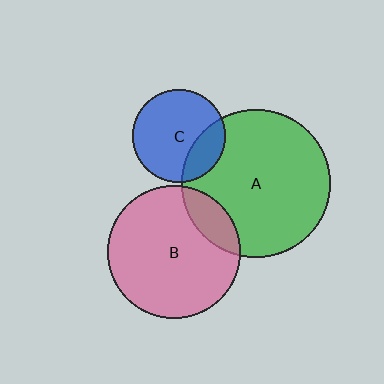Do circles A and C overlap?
Yes.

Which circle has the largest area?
Circle A (green).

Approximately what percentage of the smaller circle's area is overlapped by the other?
Approximately 25%.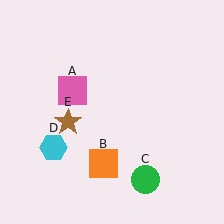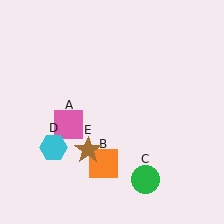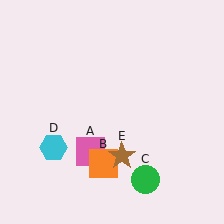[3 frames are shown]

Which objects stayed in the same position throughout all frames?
Orange square (object B) and green circle (object C) and cyan hexagon (object D) remained stationary.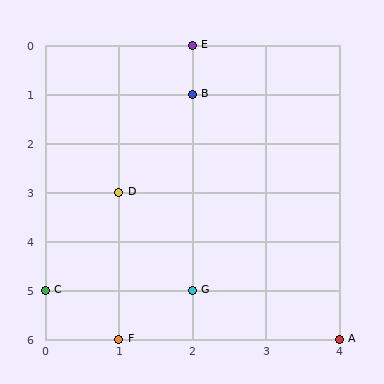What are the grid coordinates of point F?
Point F is at grid coordinates (1, 6).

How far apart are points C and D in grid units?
Points C and D are 1 column and 2 rows apart (about 2.2 grid units diagonally).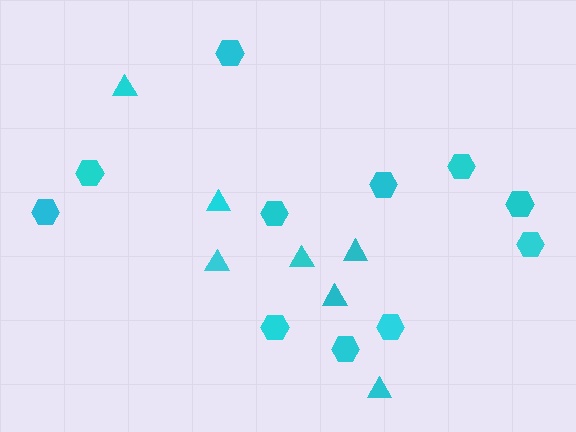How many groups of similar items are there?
There are 2 groups: one group of triangles (7) and one group of hexagons (11).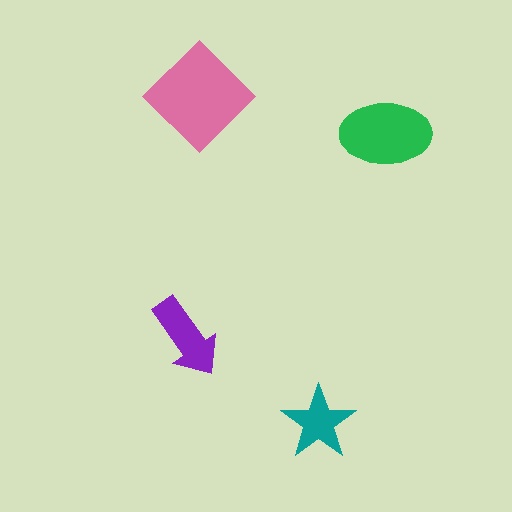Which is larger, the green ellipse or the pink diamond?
The pink diamond.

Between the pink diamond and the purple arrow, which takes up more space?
The pink diamond.